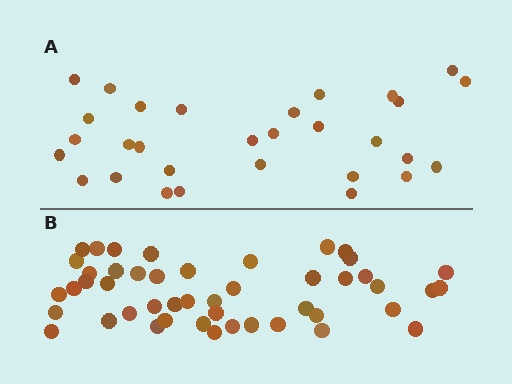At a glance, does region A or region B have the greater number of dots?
Region B (the bottom region) has more dots.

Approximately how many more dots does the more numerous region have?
Region B has approximately 15 more dots than region A.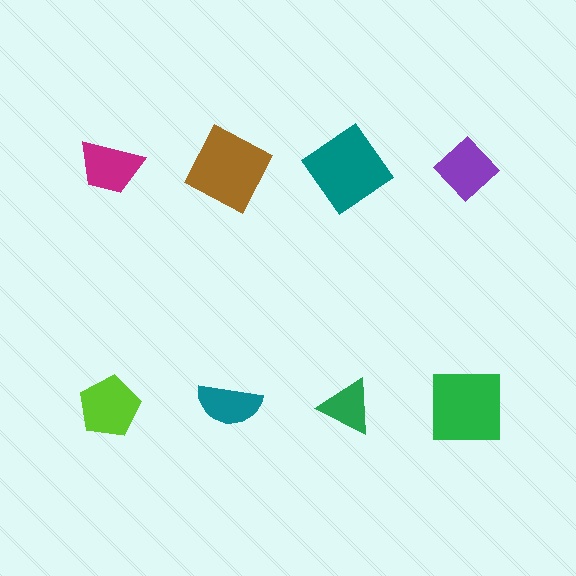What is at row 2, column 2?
A teal semicircle.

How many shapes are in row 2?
4 shapes.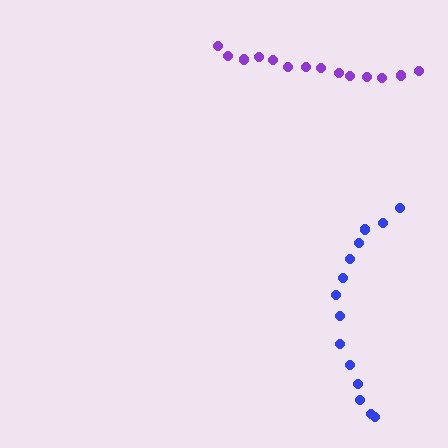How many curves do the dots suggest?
There are 2 distinct paths.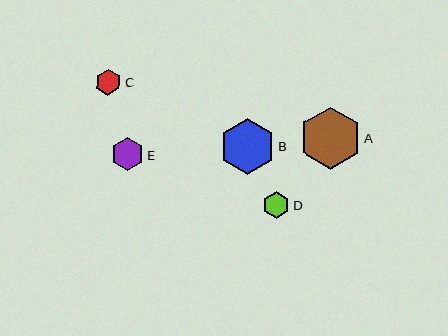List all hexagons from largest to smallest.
From largest to smallest: A, B, E, D, C.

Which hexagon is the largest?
Hexagon A is the largest with a size of approximately 62 pixels.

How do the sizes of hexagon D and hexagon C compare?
Hexagon D and hexagon C are approximately the same size.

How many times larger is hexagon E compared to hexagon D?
Hexagon E is approximately 1.2 times the size of hexagon D.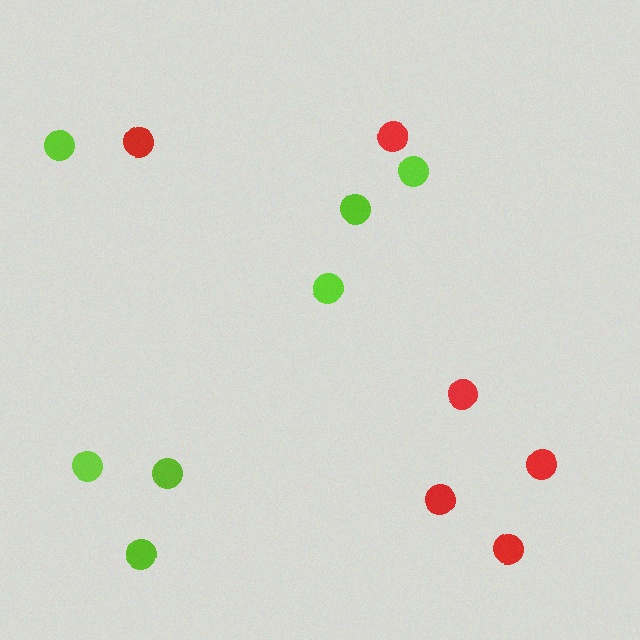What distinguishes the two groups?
There are 2 groups: one group of lime circles (7) and one group of red circles (6).